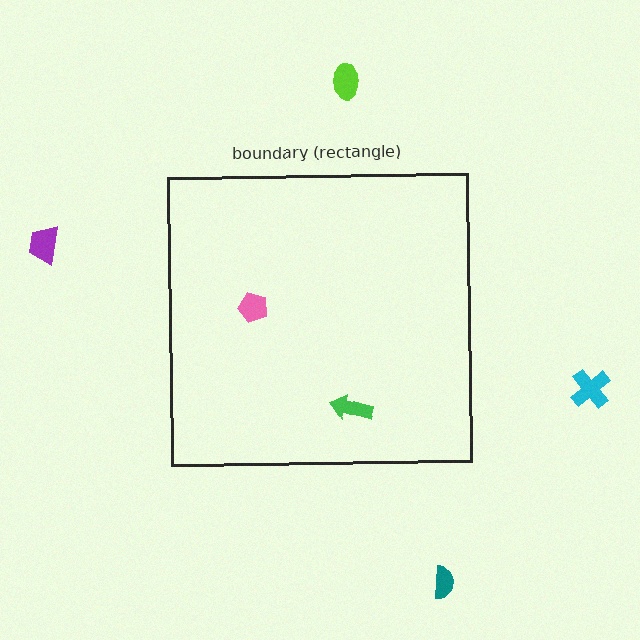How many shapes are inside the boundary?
2 inside, 4 outside.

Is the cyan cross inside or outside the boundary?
Outside.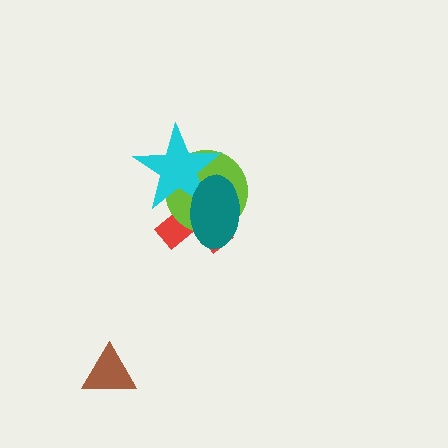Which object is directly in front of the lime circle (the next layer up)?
The cyan star is directly in front of the lime circle.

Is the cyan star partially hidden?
Yes, it is partially covered by another shape.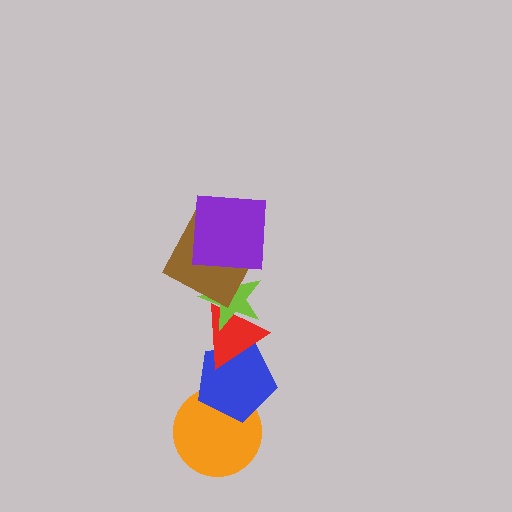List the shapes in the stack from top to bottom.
From top to bottom: the purple square, the brown square, the lime star, the red triangle, the blue pentagon, the orange circle.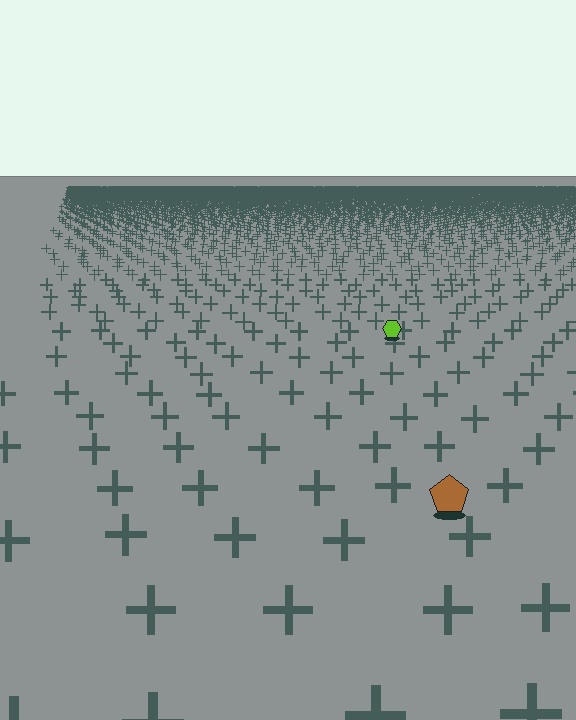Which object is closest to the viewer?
The brown pentagon is closest. The texture marks near it are larger and more spread out.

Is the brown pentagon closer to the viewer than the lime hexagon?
Yes. The brown pentagon is closer — you can tell from the texture gradient: the ground texture is coarser near it.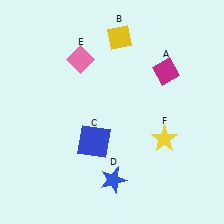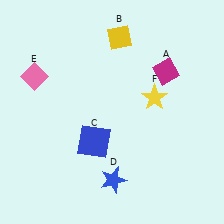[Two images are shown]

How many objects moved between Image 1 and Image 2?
2 objects moved between the two images.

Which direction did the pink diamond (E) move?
The pink diamond (E) moved left.